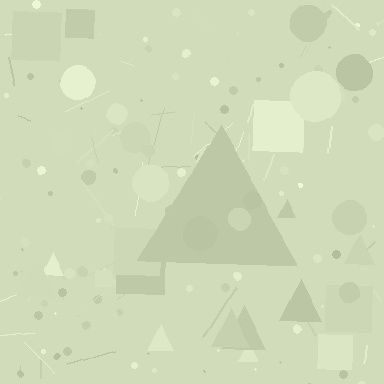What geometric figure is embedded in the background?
A triangle is embedded in the background.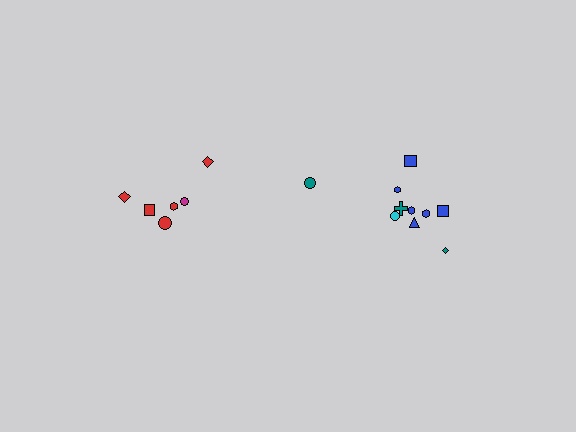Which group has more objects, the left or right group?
The right group.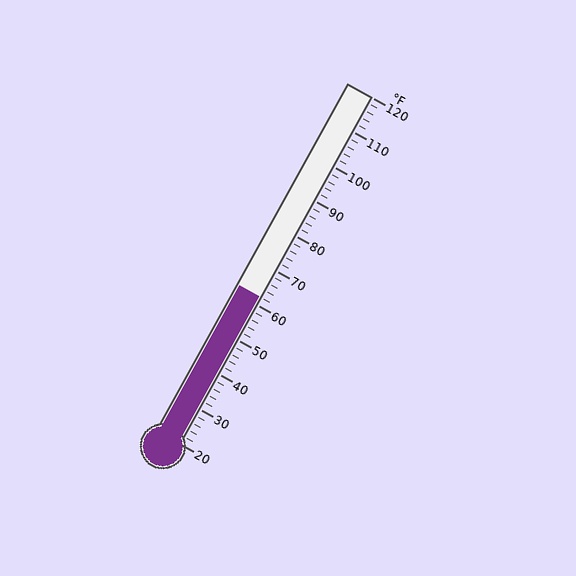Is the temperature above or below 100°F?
The temperature is below 100°F.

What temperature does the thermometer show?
The thermometer shows approximately 62°F.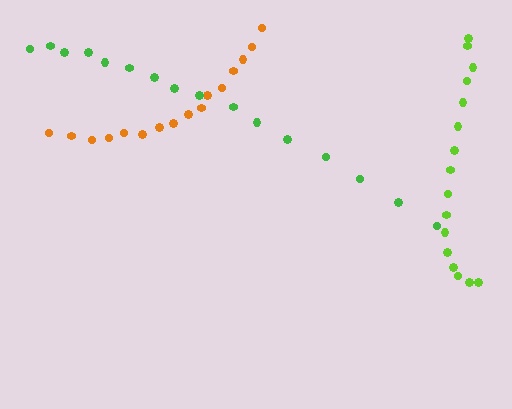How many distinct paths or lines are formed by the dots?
There are 3 distinct paths.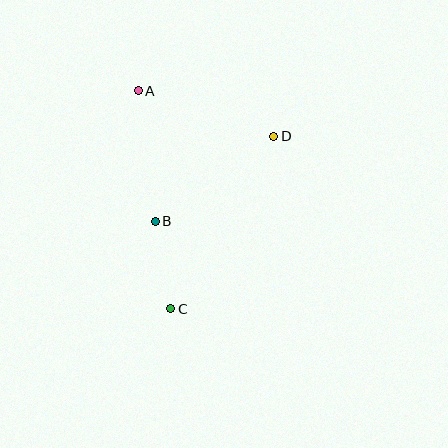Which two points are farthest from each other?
Points A and C are farthest from each other.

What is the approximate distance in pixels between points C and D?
The distance between C and D is approximately 201 pixels.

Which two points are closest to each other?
Points B and C are closest to each other.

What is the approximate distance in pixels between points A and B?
The distance between A and B is approximately 131 pixels.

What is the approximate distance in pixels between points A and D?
The distance between A and D is approximately 143 pixels.